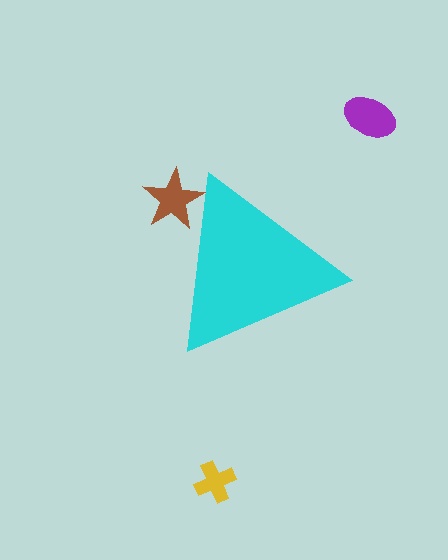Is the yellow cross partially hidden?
No, the yellow cross is fully visible.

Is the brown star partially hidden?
Yes, the brown star is partially hidden behind the cyan triangle.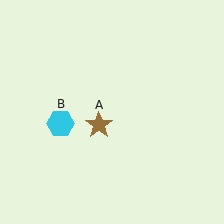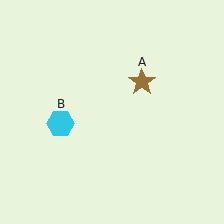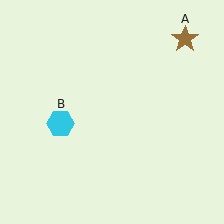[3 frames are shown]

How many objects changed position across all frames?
1 object changed position: brown star (object A).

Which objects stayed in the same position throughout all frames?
Cyan hexagon (object B) remained stationary.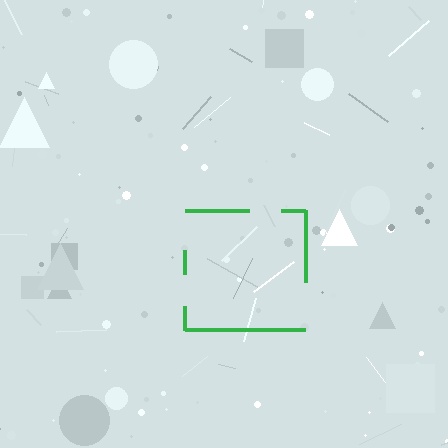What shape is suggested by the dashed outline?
The dashed outline suggests a square.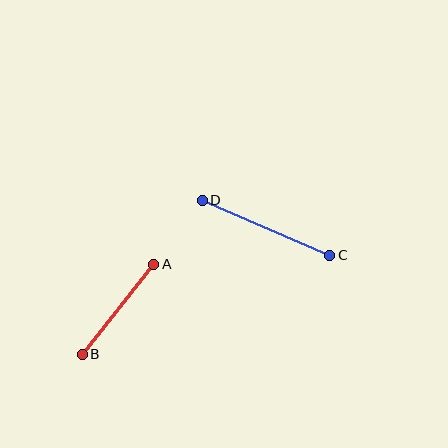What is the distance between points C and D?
The distance is approximately 139 pixels.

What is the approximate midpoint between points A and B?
The midpoint is at approximately (118, 309) pixels.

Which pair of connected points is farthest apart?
Points C and D are farthest apart.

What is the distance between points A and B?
The distance is approximately 115 pixels.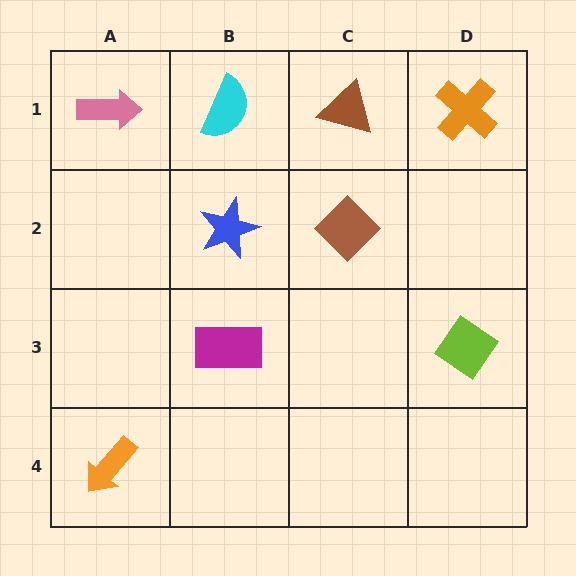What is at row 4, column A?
An orange arrow.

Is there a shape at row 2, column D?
No, that cell is empty.